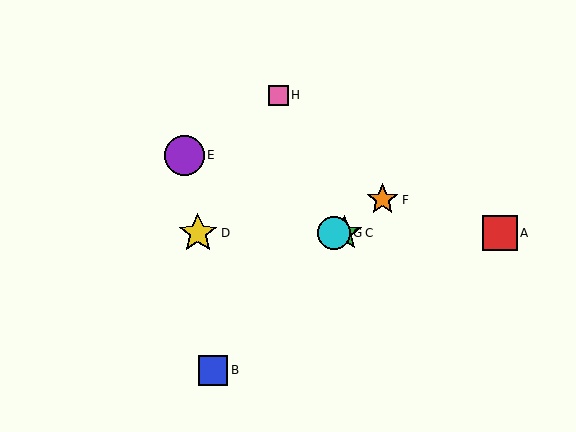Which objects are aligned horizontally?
Objects A, C, D, G are aligned horizontally.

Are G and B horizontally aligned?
No, G is at y≈233 and B is at y≈370.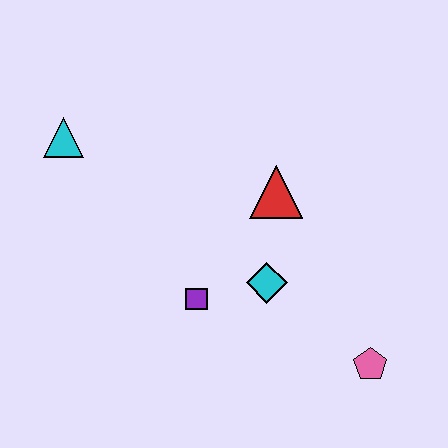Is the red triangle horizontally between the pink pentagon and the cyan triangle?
Yes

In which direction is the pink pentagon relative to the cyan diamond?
The pink pentagon is to the right of the cyan diamond.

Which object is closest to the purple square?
The cyan diamond is closest to the purple square.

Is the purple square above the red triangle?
No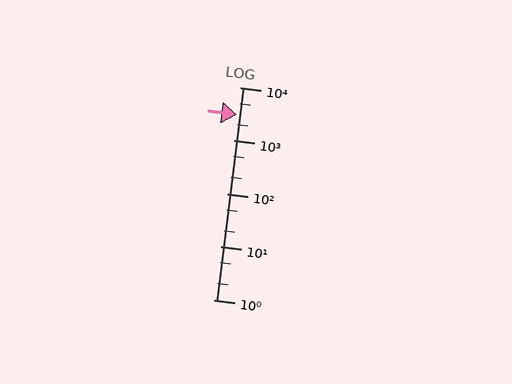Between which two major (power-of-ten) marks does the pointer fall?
The pointer is between 1000 and 10000.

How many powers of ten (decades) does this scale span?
The scale spans 4 decades, from 1 to 10000.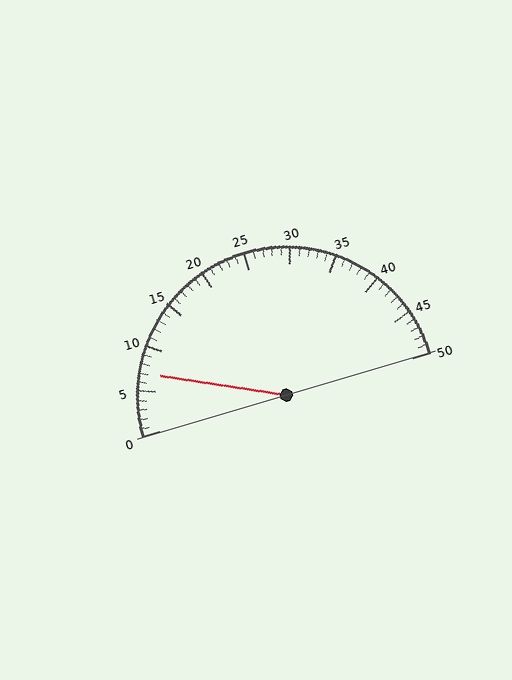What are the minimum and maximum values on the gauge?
The gauge ranges from 0 to 50.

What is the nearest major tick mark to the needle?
The nearest major tick mark is 5.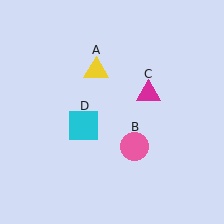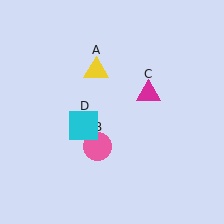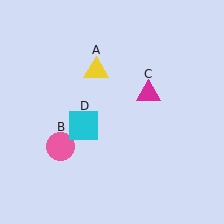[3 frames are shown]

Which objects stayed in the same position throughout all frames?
Yellow triangle (object A) and magenta triangle (object C) and cyan square (object D) remained stationary.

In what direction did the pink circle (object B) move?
The pink circle (object B) moved left.